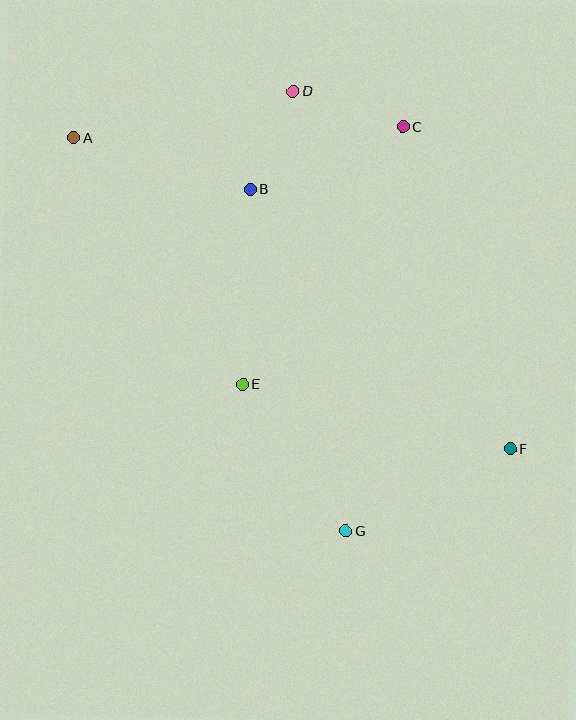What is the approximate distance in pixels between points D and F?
The distance between D and F is approximately 418 pixels.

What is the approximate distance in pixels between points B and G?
The distance between B and G is approximately 355 pixels.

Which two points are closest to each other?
Points B and D are closest to each other.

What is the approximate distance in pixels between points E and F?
The distance between E and F is approximately 275 pixels.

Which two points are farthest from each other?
Points A and F are farthest from each other.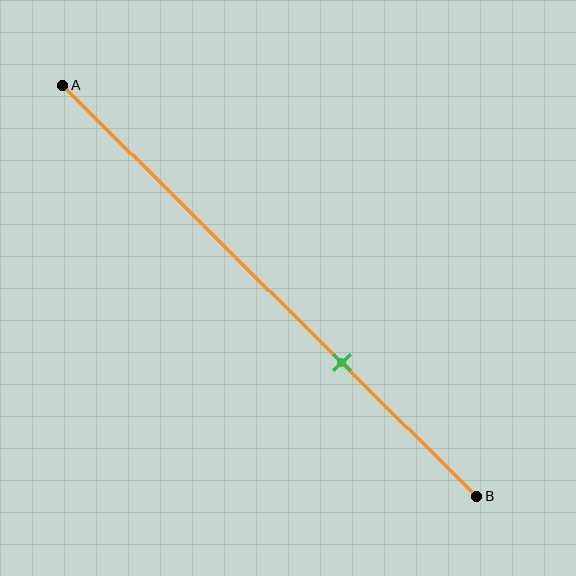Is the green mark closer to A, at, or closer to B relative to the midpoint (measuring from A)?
The green mark is closer to point B than the midpoint of segment AB.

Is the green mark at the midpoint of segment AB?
No, the mark is at about 70% from A, not at the 50% midpoint.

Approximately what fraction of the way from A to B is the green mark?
The green mark is approximately 70% of the way from A to B.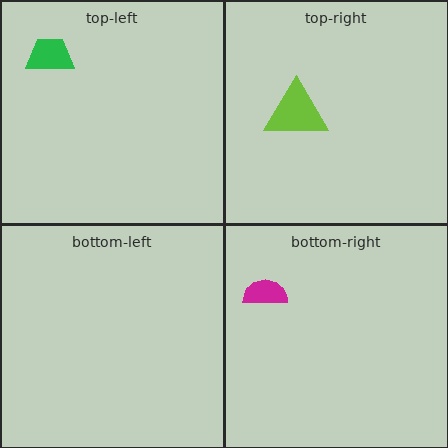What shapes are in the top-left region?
The green trapezoid.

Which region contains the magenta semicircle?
The bottom-right region.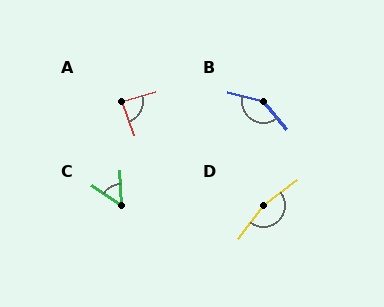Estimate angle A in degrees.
Approximately 87 degrees.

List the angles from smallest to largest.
C (55°), A (87°), B (145°), D (164°).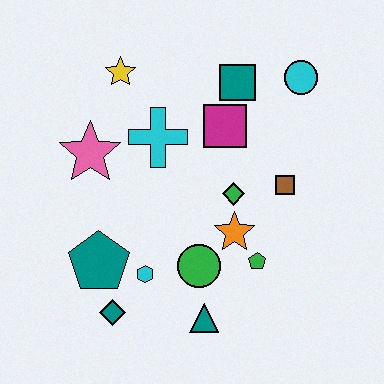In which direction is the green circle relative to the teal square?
The green circle is below the teal square.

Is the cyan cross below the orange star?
No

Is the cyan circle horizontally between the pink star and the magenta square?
No